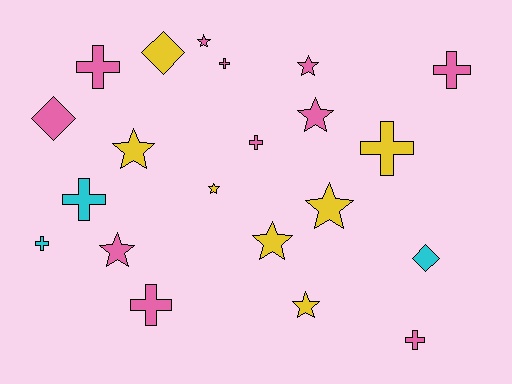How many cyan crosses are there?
There are 2 cyan crosses.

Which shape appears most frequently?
Star, with 9 objects.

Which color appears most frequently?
Pink, with 11 objects.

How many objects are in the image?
There are 21 objects.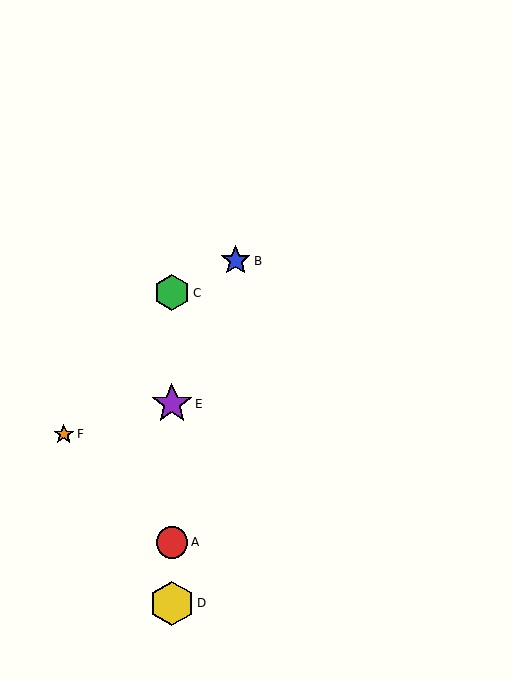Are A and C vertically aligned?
Yes, both are at x≈172.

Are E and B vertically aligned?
No, E is at x≈172 and B is at x≈236.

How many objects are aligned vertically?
4 objects (A, C, D, E) are aligned vertically.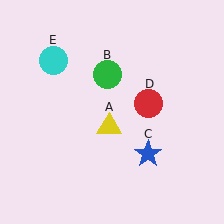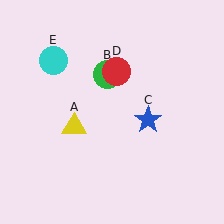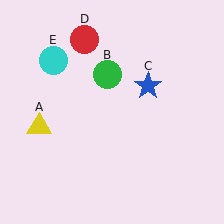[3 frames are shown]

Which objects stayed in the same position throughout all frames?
Green circle (object B) and cyan circle (object E) remained stationary.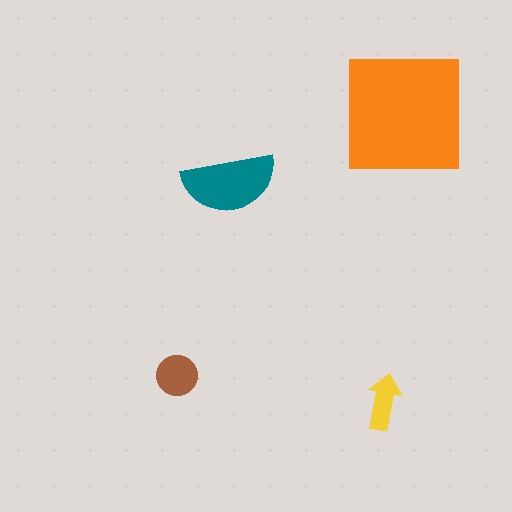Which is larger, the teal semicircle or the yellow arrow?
The teal semicircle.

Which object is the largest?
The orange square.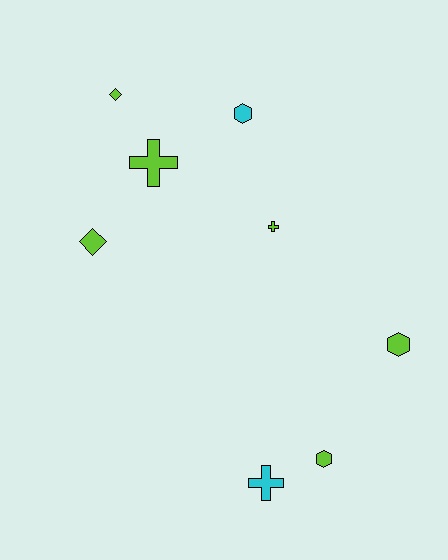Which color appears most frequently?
Lime, with 6 objects.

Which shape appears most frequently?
Cross, with 3 objects.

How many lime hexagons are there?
There are 2 lime hexagons.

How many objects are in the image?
There are 8 objects.